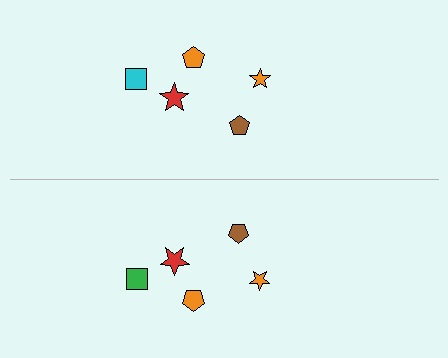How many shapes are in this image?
There are 10 shapes in this image.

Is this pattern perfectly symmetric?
No, the pattern is not perfectly symmetric. The green square on the bottom side breaks the symmetry — its mirror counterpart is cyan.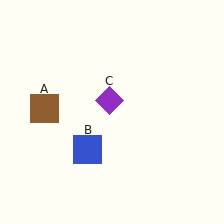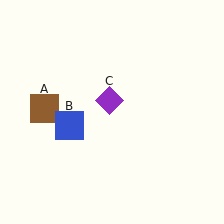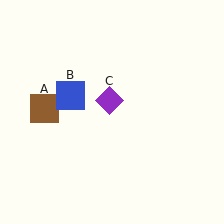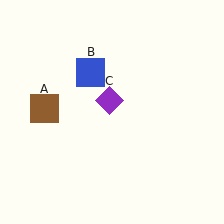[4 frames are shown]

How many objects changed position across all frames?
1 object changed position: blue square (object B).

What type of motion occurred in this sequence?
The blue square (object B) rotated clockwise around the center of the scene.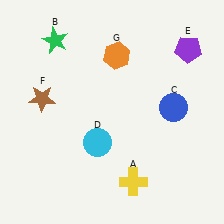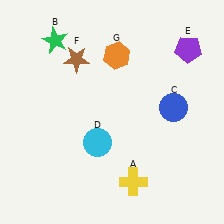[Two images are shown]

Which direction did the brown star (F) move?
The brown star (F) moved up.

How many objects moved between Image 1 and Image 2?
1 object moved between the two images.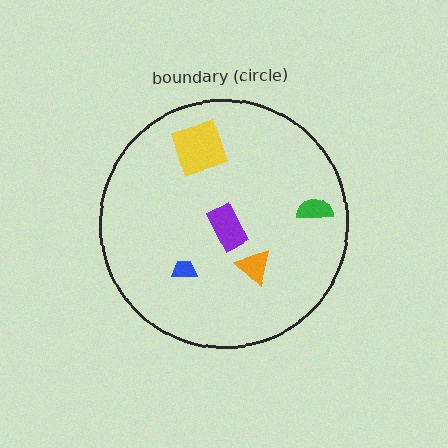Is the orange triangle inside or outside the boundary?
Inside.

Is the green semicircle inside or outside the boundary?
Inside.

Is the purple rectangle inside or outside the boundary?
Inside.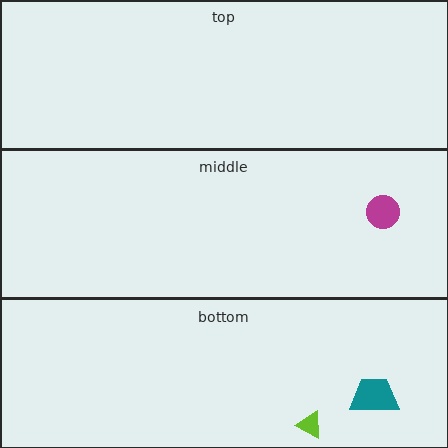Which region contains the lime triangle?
The bottom region.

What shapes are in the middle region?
The magenta circle.